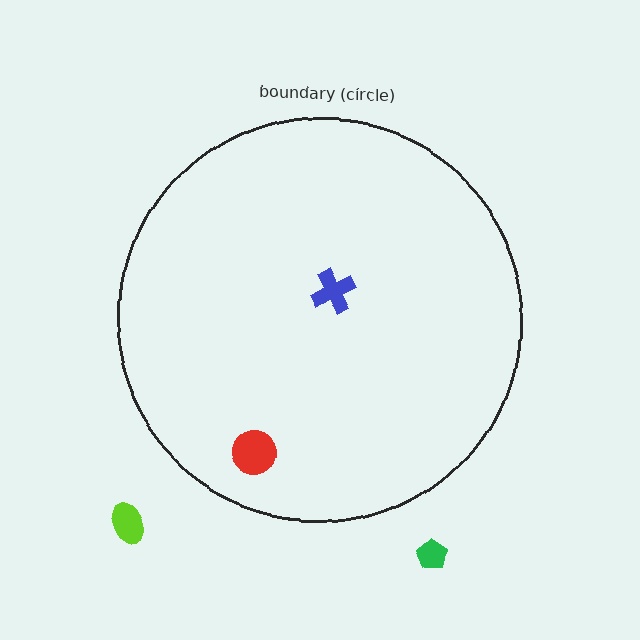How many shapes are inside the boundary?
2 inside, 2 outside.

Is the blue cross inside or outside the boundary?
Inside.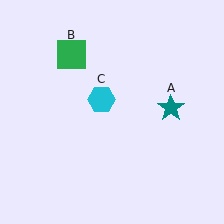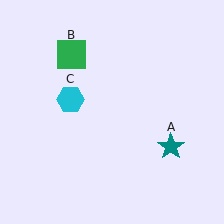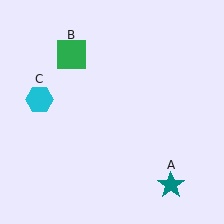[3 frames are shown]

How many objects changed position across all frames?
2 objects changed position: teal star (object A), cyan hexagon (object C).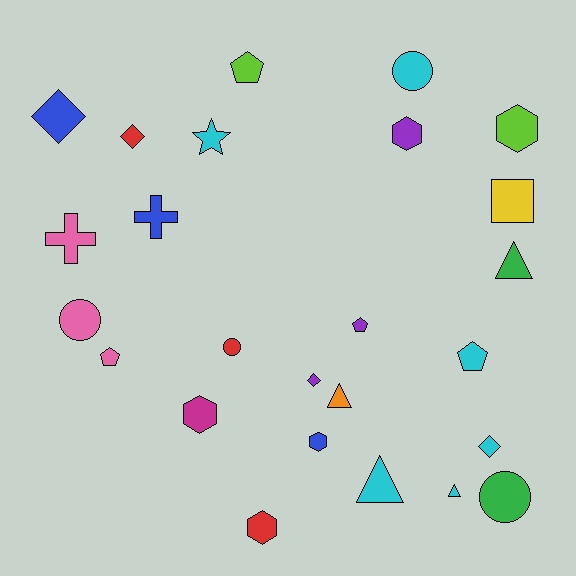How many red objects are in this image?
There are 3 red objects.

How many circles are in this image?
There are 4 circles.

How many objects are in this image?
There are 25 objects.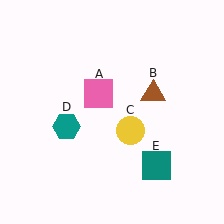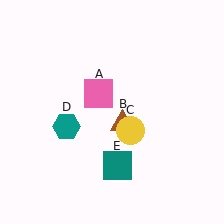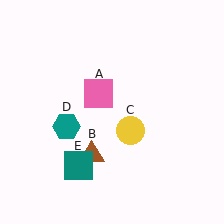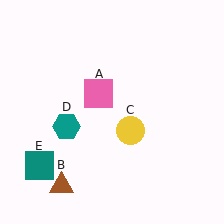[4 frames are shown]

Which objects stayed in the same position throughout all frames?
Pink square (object A) and yellow circle (object C) and teal hexagon (object D) remained stationary.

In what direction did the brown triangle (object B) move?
The brown triangle (object B) moved down and to the left.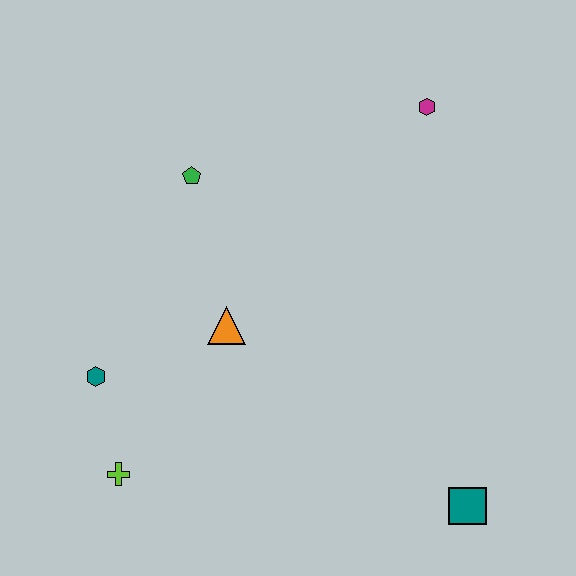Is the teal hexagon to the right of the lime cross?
No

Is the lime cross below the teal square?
No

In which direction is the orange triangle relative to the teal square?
The orange triangle is to the left of the teal square.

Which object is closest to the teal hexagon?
The lime cross is closest to the teal hexagon.